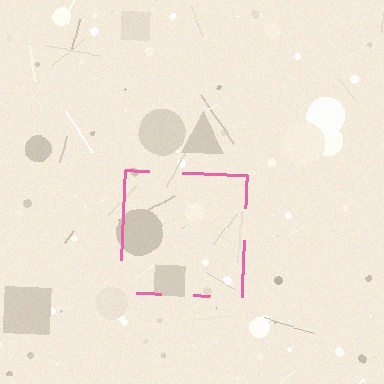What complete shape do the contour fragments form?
The contour fragments form a square.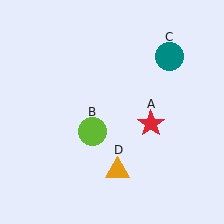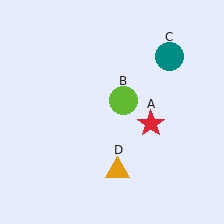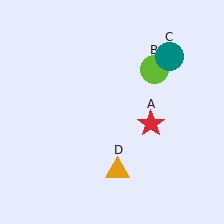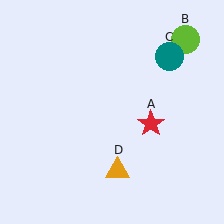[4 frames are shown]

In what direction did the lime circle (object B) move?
The lime circle (object B) moved up and to the right.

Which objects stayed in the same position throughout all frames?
Red star (object A) and teal circle (object C) and orange triangle (object D) remained stationary.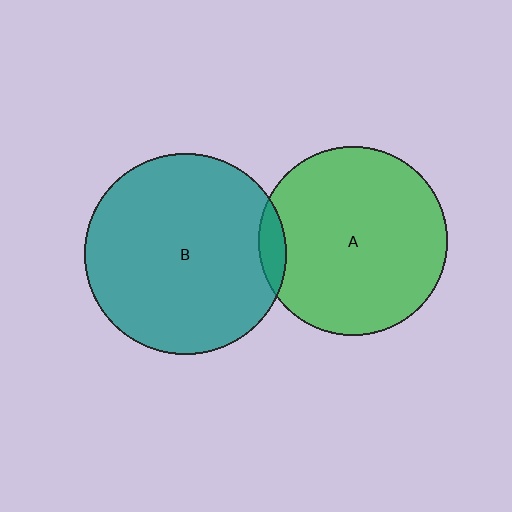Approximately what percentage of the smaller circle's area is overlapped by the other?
Approximately 5%.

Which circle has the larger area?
Circle B (teal).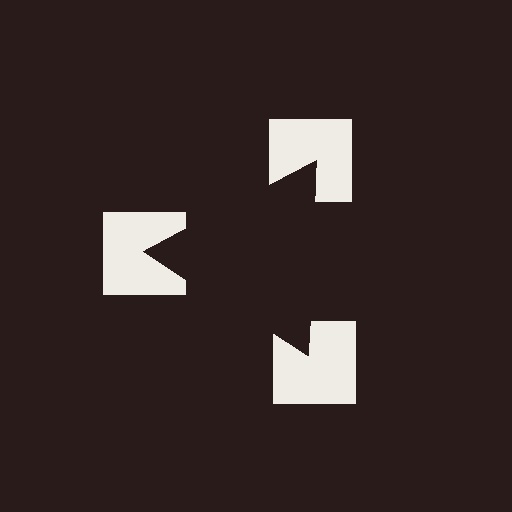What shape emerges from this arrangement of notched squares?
An illusory triangle — its edges are inferred from the aligned wedge cuts in the notched squares, not physically drawn.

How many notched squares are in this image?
There are 3 — one at each vertex of the illusory triangle.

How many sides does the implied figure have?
3 sides.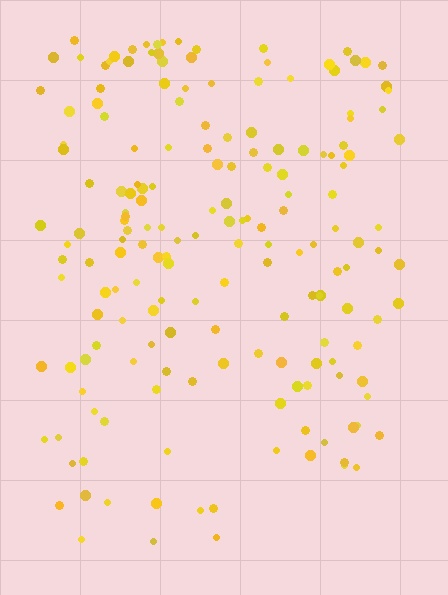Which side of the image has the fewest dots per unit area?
The bottom.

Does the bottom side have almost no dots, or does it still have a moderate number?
Still a moderate number, just noticeably fewer than the top.